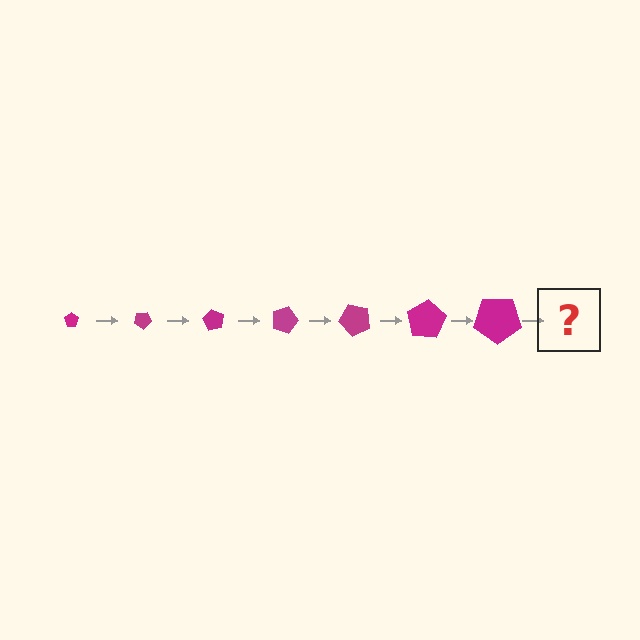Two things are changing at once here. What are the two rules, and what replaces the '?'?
The two rules are that the pentagon grows larger each step and it rotates 30 degrees each step. The '?' should be a pentagon, larger than the previous one and rotated 210 degrees from the start.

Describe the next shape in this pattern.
It should be a pentagon, larger than the previous one and rotated 210 degrees from the start.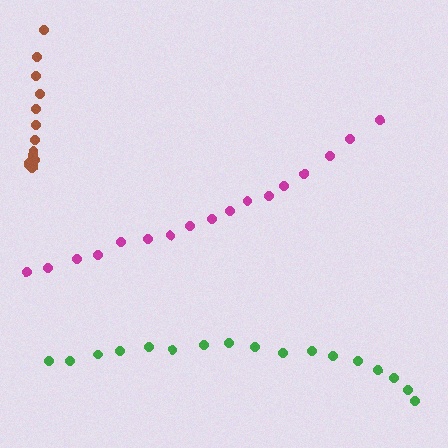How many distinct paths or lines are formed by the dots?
There are 3 distinct paths.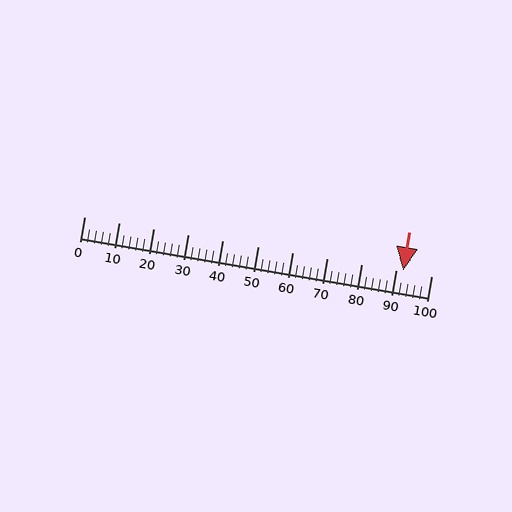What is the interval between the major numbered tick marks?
The major tick marks are spaced 10 units apart.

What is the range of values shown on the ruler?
The ruler shows values from 0 to 100.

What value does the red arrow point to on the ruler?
The red arrow points to approximately 92.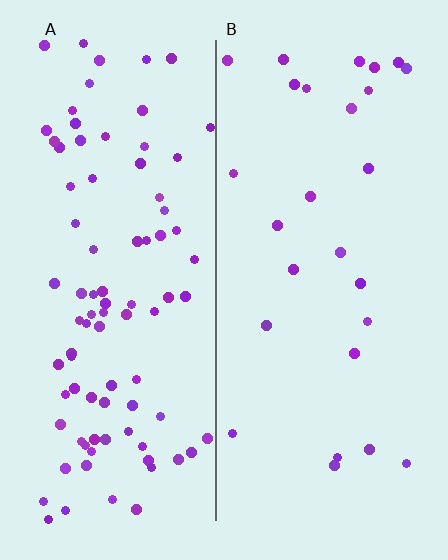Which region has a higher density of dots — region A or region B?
A (the left).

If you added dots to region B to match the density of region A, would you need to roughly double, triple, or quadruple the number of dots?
Approximately triple.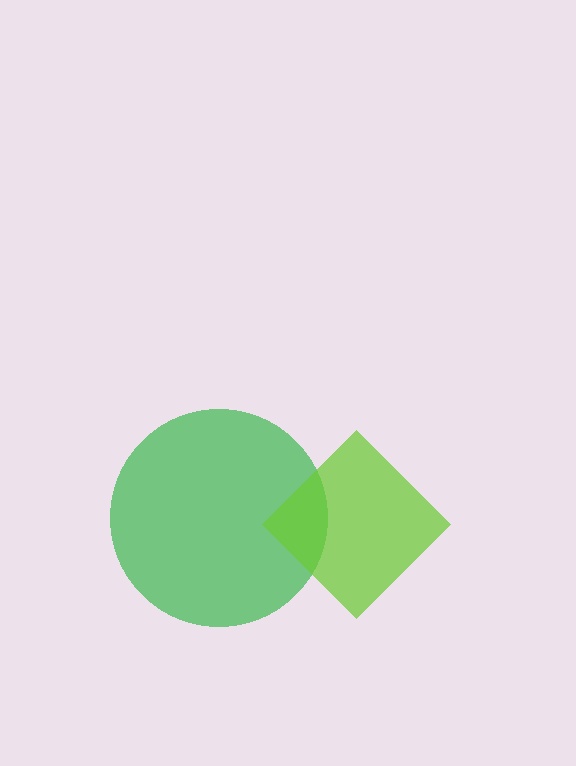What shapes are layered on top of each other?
The layered shapes are: a green circle, a lime diamond.